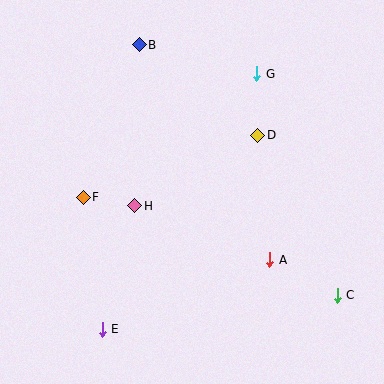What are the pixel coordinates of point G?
Point G is at (257, 74).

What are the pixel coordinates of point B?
Point B is at (139, 45).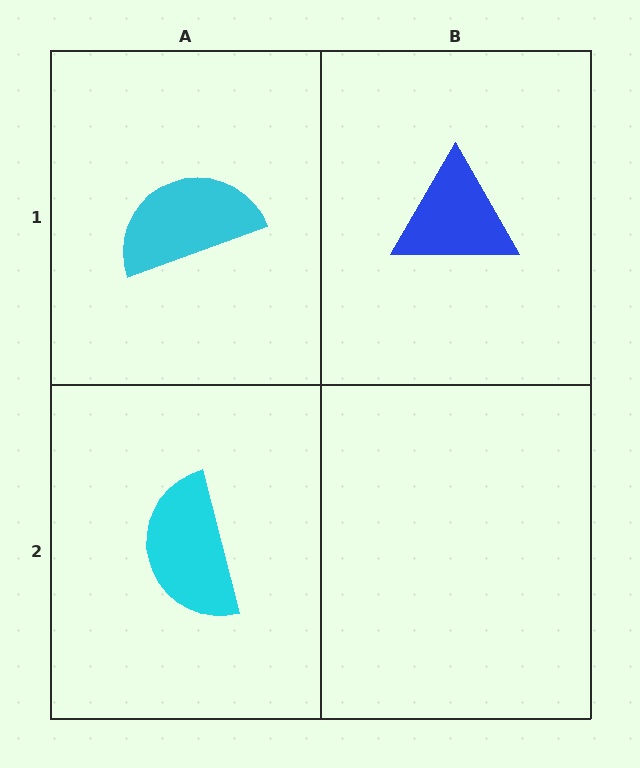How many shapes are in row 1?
2 shapes.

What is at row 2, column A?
A cyan semicircle.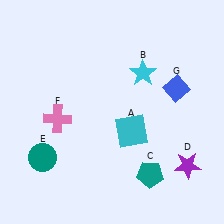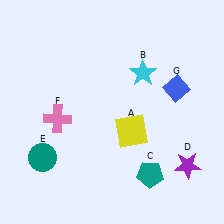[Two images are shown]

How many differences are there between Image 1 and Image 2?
There is 1 difference between the two images.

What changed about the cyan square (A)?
In Image 1, A is cyan. In Image 2, it changed to yellow.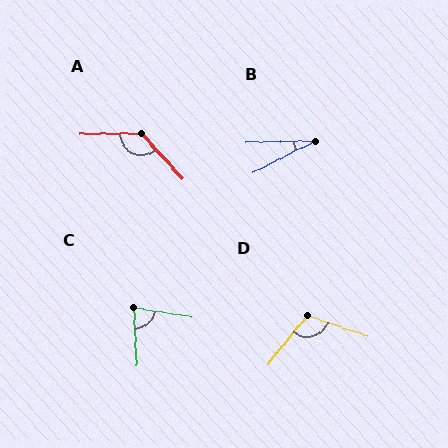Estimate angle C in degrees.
Approximately 78 degrees.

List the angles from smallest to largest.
B (26°), C (78°), D (110°), A (132°).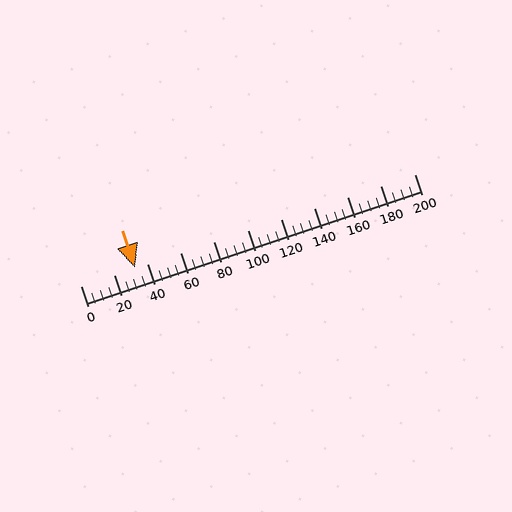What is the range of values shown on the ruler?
The ruler shows values from 0 to 200.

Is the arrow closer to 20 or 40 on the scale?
The arrow is closer to 40.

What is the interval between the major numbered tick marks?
The major tick marks are spaced 20 units apart.